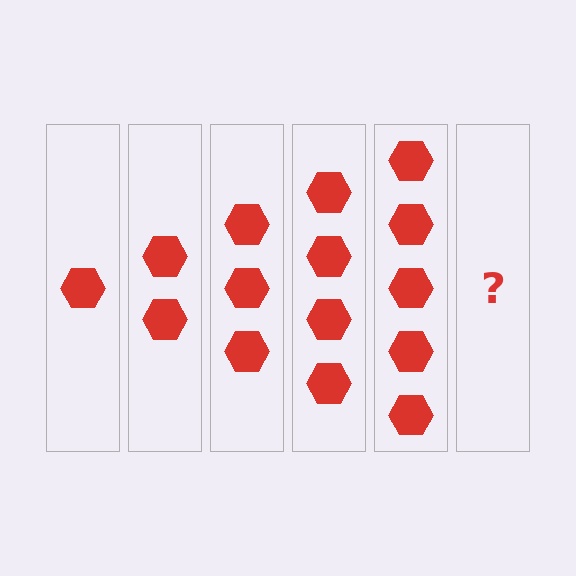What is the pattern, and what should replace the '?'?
The pattern is that each step adds one more hexagon. The '?' should be 6 hexagons.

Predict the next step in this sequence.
The next step is 6 hexagons.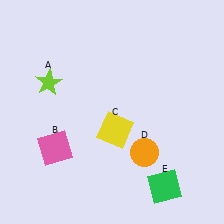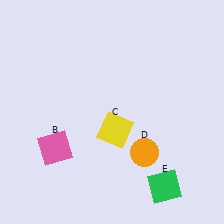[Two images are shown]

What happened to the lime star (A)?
The lime star (A) was removed in Image 2. It was in the top-left area of Image 1.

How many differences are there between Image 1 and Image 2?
There is 1 difference between the two images.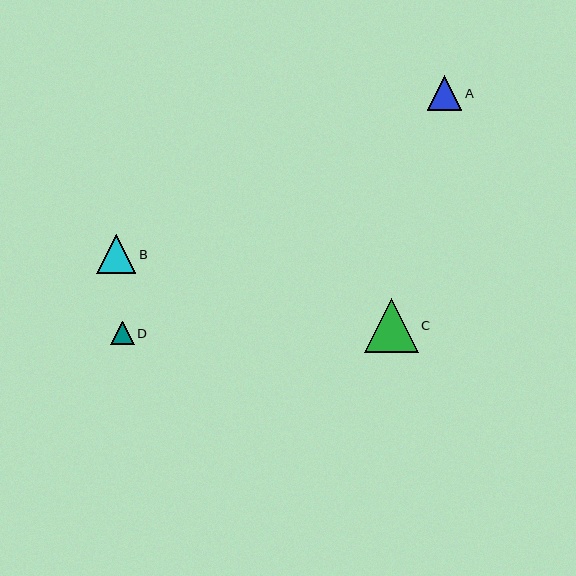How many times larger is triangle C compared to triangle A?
Triangle C is approximately 1.6 times the size of triangle A.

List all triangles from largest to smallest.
From largest to smallest: C, B, A, D.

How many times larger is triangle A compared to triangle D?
Triangle A is approximately 1.5 times the size of triangle D.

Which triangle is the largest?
Triangle C is the largest with a size of approximately 54 pixels.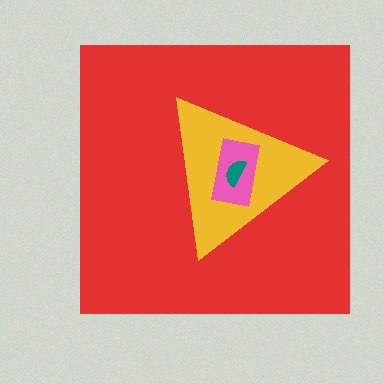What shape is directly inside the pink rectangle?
The teal semicircle.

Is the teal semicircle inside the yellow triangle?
Yes.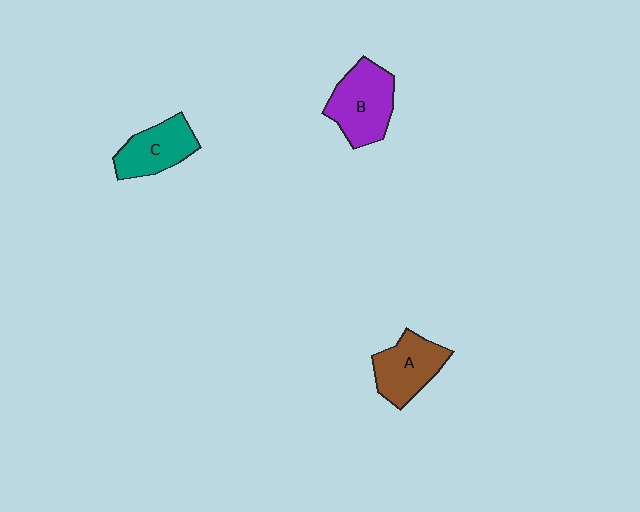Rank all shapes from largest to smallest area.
From largest to smallest: B (purple), A (brown), C (teal).